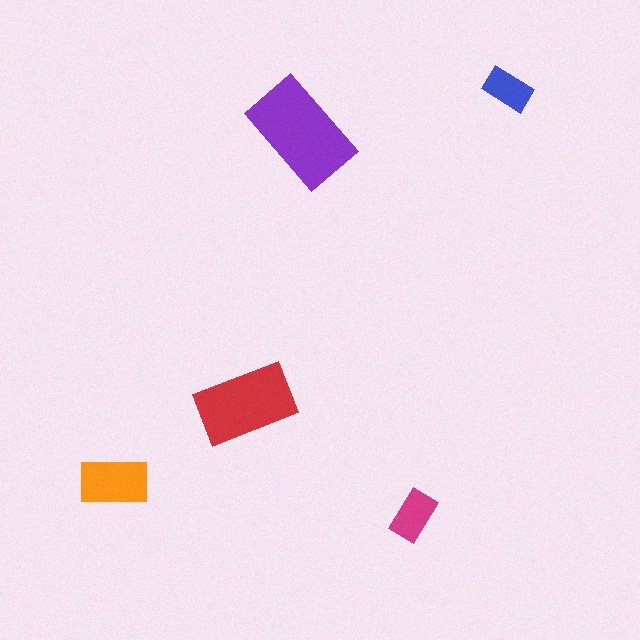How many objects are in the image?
There are 5 objects in the image.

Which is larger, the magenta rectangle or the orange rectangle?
The orange one.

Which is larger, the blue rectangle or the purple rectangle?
The purple one.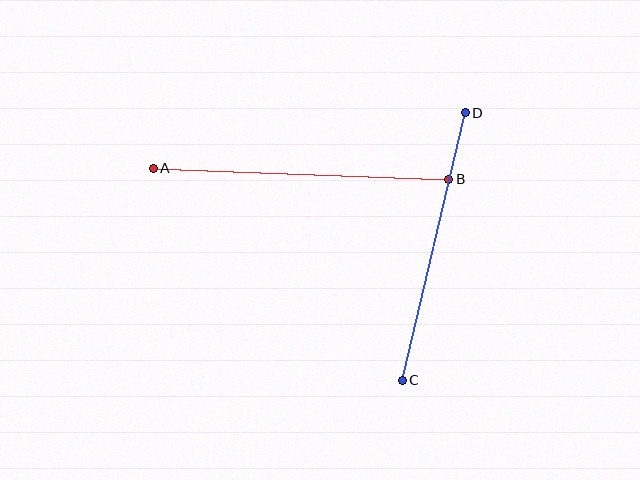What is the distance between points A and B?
The distance is approximately 296 pixels.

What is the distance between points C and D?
The distance is approximately 275 pixels.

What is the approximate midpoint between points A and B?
The midpoint is at approximately (301, 174) pixels.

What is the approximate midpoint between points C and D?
The midpoint is at approximately (434, 246) pixels.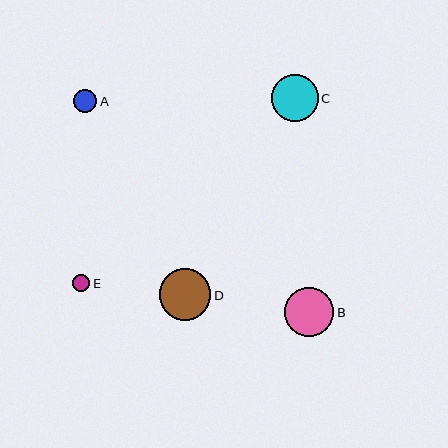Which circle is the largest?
Circle D is the largest with a size of approximately 51 pixels.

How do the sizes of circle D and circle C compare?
Circle D and circle C are approximately the same size.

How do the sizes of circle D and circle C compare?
Circle D and circle C are approximately the same size.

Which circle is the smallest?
Circle E is the smallest with a size of approximately 17 pixels.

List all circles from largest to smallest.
From largest to smallest: D, B, C, A, E.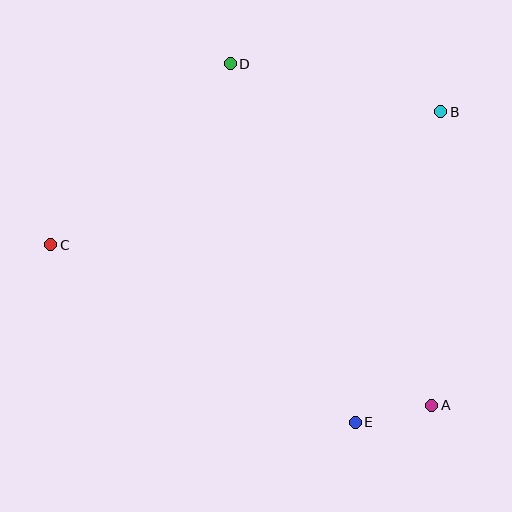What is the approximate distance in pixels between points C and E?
The distance between C and E is approximately 352 pixels.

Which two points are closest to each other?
Points A and E are closest to each other.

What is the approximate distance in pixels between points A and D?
The distance between A and D is approximately 397 pixels.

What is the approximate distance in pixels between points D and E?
The distance between D and E is approximately 380 pixels.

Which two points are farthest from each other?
Points A and C are farthest from each other.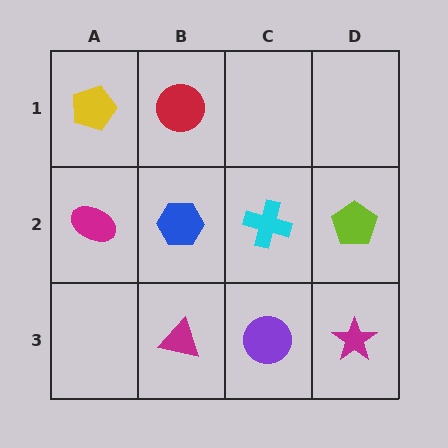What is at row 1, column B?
A red circle.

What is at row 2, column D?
A lime pentagon.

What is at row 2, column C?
A cyan cross.